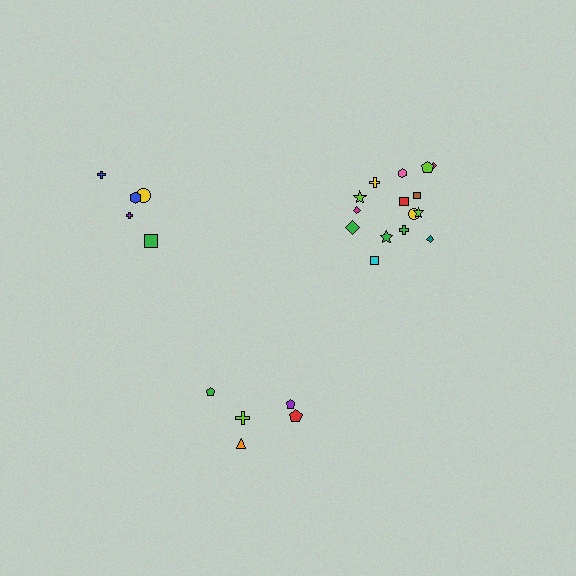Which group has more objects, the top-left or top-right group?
The top-right group.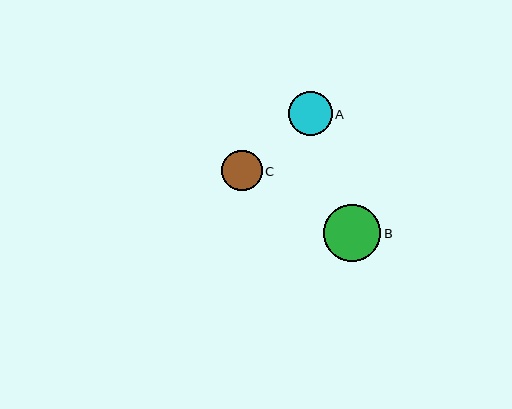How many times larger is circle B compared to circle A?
Circle B is approximately 1.3 times the size of circle A.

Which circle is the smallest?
Circle C is the smallest with a size of approximately 40 pixels.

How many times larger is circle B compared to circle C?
Circle B is approximately 1.4 times the size of circle C.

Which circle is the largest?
Circle B is the largest with a size of approximately 57 pixels.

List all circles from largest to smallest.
From largest to smallest: B, A, C.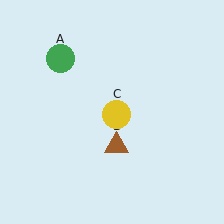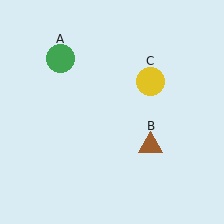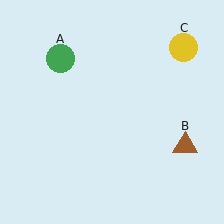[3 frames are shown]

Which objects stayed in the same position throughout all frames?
Green circle (object A) remained stationary.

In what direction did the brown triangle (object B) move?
The brown triangle (object B) moved right.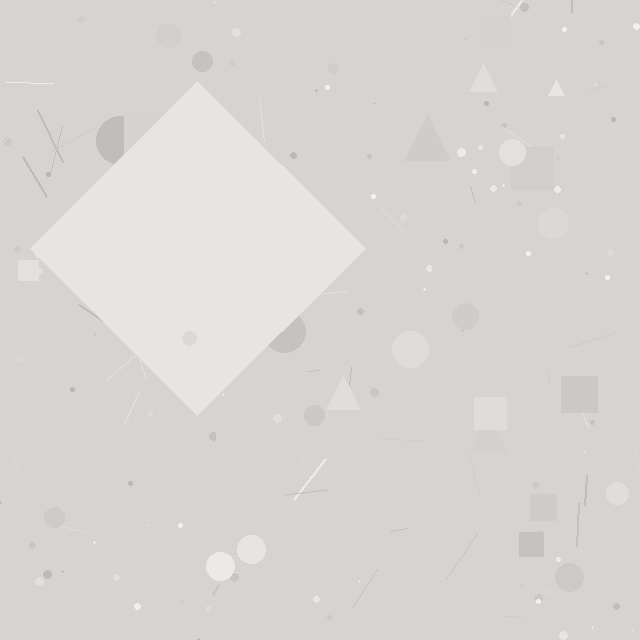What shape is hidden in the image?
A diamond is hidden in the image.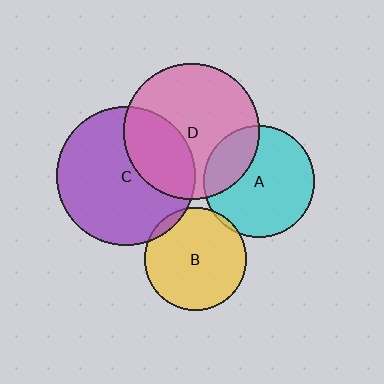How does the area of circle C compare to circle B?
Approximately 1.8 times.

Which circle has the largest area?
Circle C (purple).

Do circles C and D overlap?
Yes.